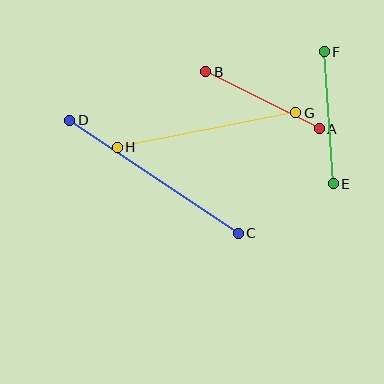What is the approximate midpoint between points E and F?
The midpoint is at approximately (329, 118) pixels.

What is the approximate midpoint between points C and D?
The midpoint is at approximately (154, 177) pixels.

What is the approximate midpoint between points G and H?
The midpoint is at approximately (207, 130) pixels.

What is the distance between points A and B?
The distance is approximately 127 pixels.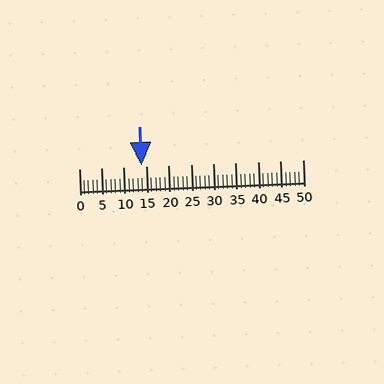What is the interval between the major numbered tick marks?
The major tick marks are spaced 5 units apart.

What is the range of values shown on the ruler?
The ruler shows values from 0 to 50.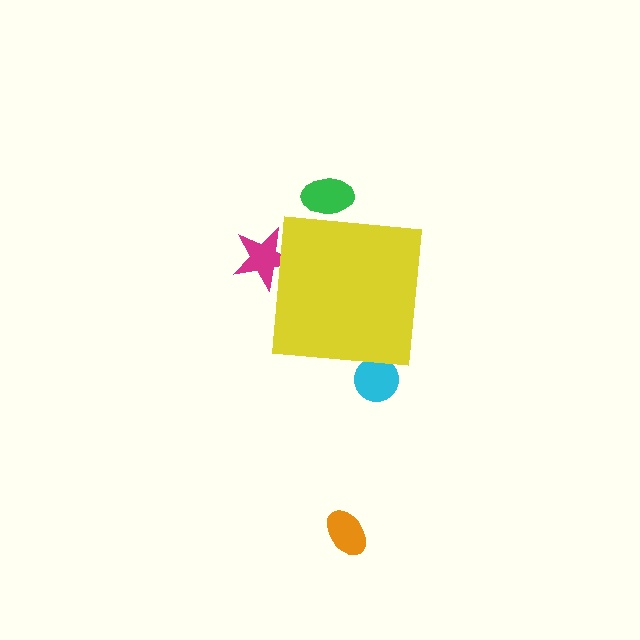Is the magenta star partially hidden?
Yes, the magenta star is partially hidden behind the yellow square.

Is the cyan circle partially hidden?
Yes, the cyan circle is partially hidden behind the yellow square.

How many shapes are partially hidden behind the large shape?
3 shapes are partially hidden.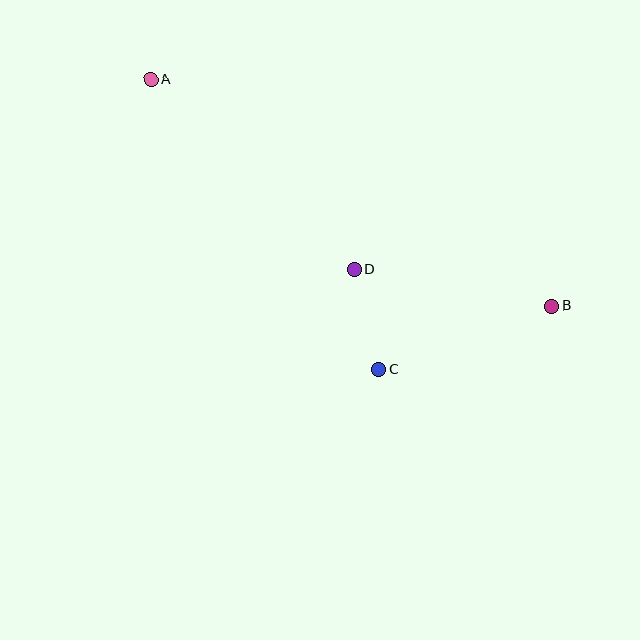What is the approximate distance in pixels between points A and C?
The distance between A and C is approximately 369 pixels.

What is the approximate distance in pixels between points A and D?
The distance between A and D is approximately 279 pixels.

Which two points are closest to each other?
Points C and D are closest to each other.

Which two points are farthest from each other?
Points A and B are farthest from each other.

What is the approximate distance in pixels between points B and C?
The distance between B and C is approximately 184 pixels.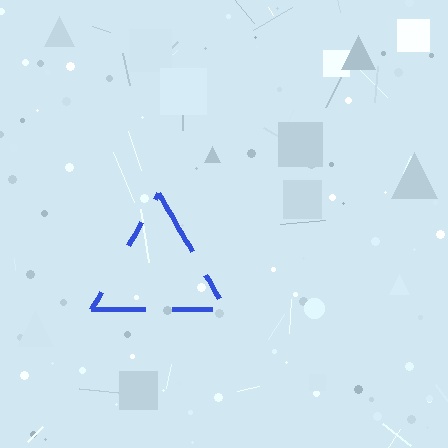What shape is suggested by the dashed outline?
The dashed outline suggests a triangle.